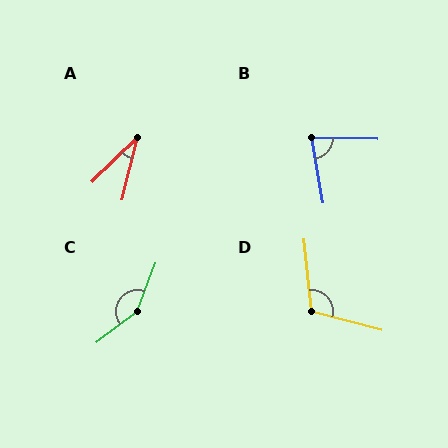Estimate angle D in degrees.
Approximately 110 degrees.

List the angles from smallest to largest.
A (32°), B (79°), D (110°), C (147°).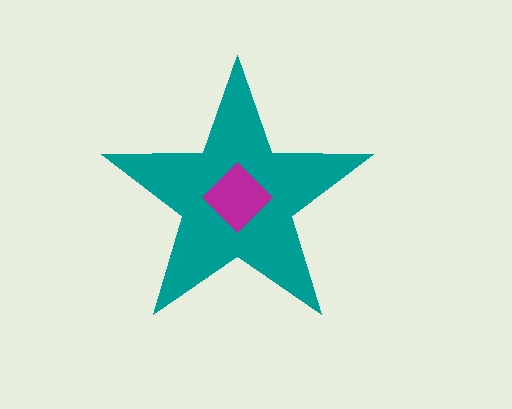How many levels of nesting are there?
2.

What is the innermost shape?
The magenta diamond.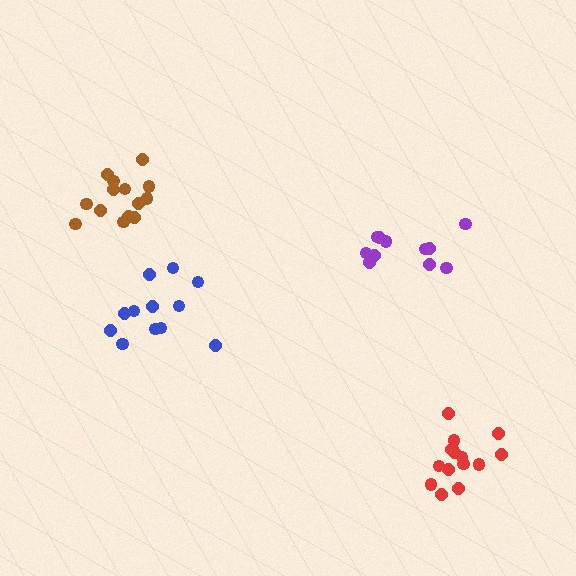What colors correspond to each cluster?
The clusters are colored: brown, blue, red, purple.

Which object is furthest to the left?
The brown cluster is leftmost.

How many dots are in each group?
Group 1: 14 dots, Group 2: 12 dots, Group 3: 15 dots, Group 4: 11 dots (52 total).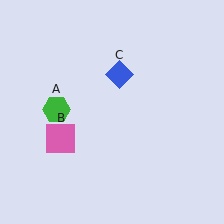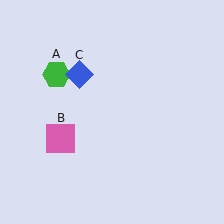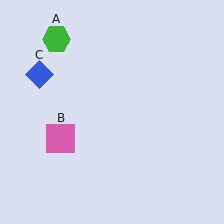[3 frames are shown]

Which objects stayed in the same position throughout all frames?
Pink square (object B) remained stationary.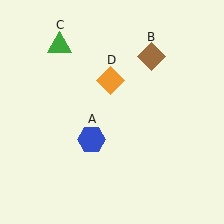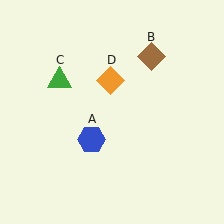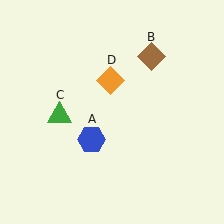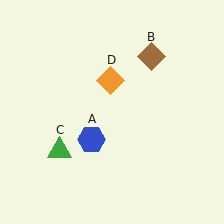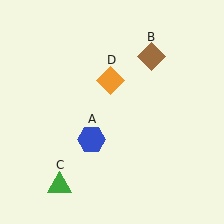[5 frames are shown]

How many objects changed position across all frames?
1 object changed position: green triangle (object C).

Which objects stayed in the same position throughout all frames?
Blue hexagon (object A) and brown diamond (object B) and orange diamond (object D) remained stationary.